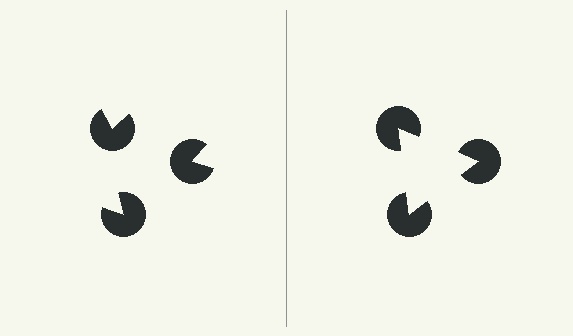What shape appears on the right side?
An illusory triangle.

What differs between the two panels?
The pac-man discs are positioned identically on both sides; only the wedge orientations differ. On the right they align to a triangle; on the left they are misaligned.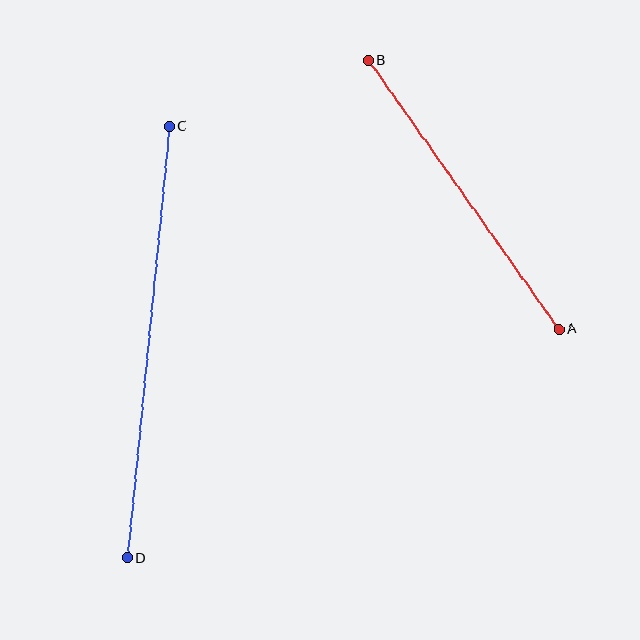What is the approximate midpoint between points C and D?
The midpoint is at approximately (148, 342) pixels.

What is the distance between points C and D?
The distance is approximately 433 pixels.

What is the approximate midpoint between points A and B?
The midpoint is at approximately (464, 195) pixels.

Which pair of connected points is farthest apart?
Points C and D are farthest apart.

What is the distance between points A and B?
The distance is approximately 329 pixels.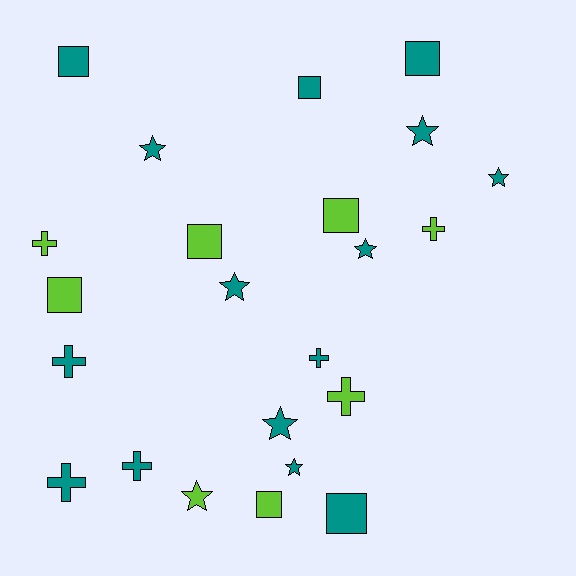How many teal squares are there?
There are 4 teal squares.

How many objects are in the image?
There are 23 objects.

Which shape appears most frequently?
Star, with 8 objects.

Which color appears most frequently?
Teal, with 15 objects.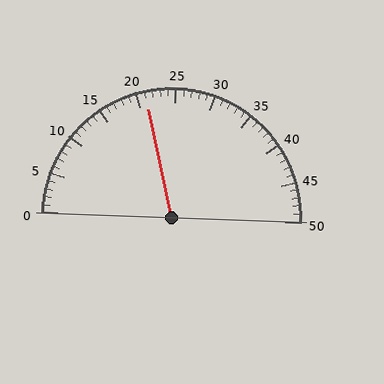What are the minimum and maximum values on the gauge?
The gauge ranges from 0 to 50.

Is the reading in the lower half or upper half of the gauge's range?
The reading is in the lower half of the range (0 to 50).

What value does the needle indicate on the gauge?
The needle indicates approximately 21.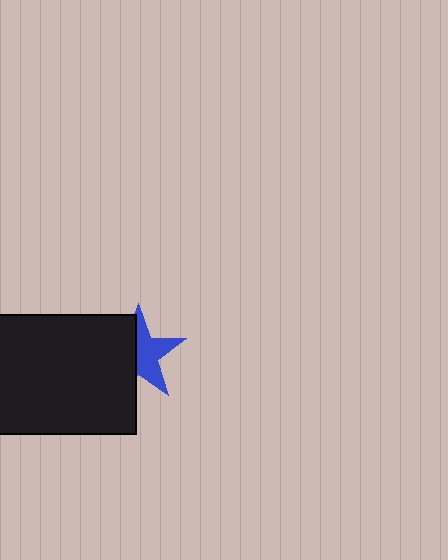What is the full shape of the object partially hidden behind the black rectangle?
The partially hidden object is a blue star.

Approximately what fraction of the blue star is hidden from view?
Roughly 48% of the blue star is hidden behind the black rectangle.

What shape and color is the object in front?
The object in front is a black rectangle.